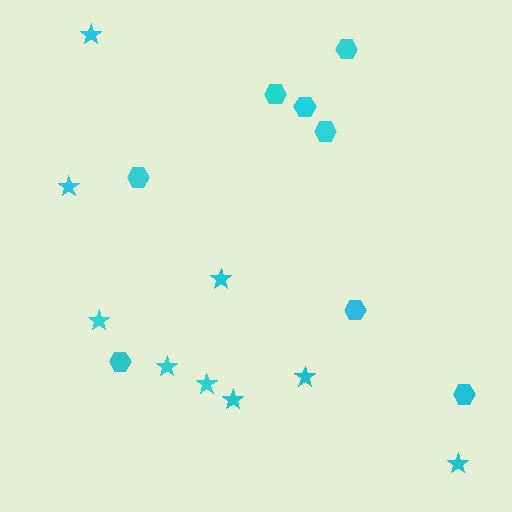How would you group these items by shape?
There are 2 groups: one group of hexagons (8) and one group of stars (9).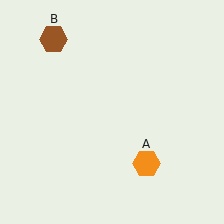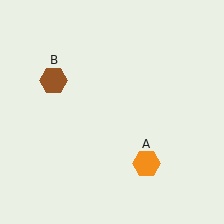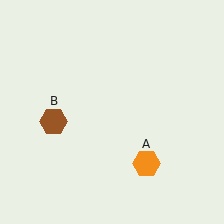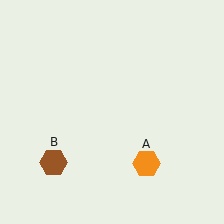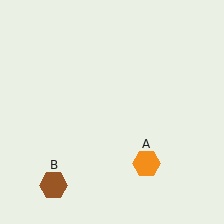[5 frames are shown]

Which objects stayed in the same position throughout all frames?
Orange hexagon (object A) remained stationary.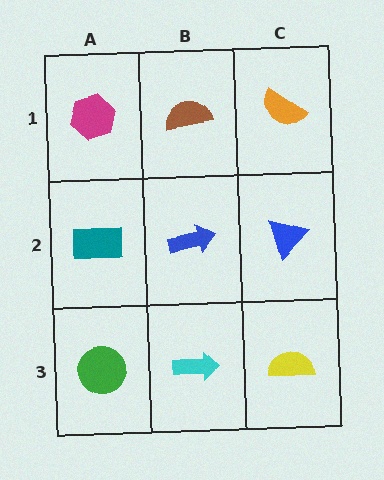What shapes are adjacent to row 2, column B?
A brown semicircle (row 1, column B), a cyan arrow (row 3, column B), a teal rectangle (row 2, column A), a blue triangle (row 2, column C).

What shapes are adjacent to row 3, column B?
A blue arrow (row 2, column B), a green circle (row 3, column A), a yellow semicircle (row 3, column C).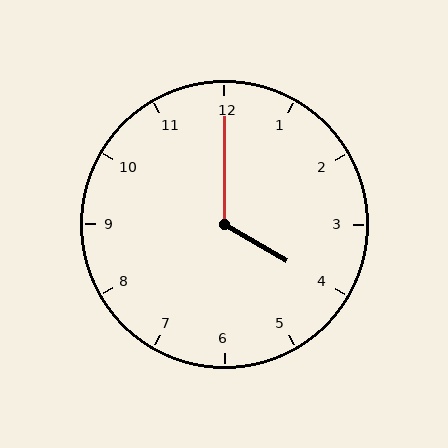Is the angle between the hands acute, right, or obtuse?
It is obtuse.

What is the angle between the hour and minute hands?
Approximately 120 degrees.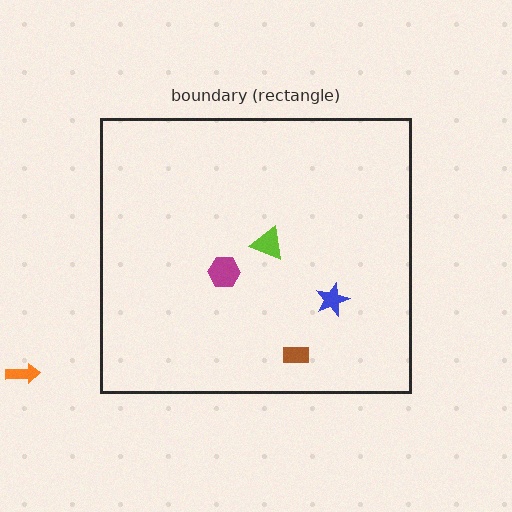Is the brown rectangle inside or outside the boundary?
Inside.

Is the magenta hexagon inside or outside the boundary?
Inside.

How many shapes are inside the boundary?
4 inside, 1 outside.